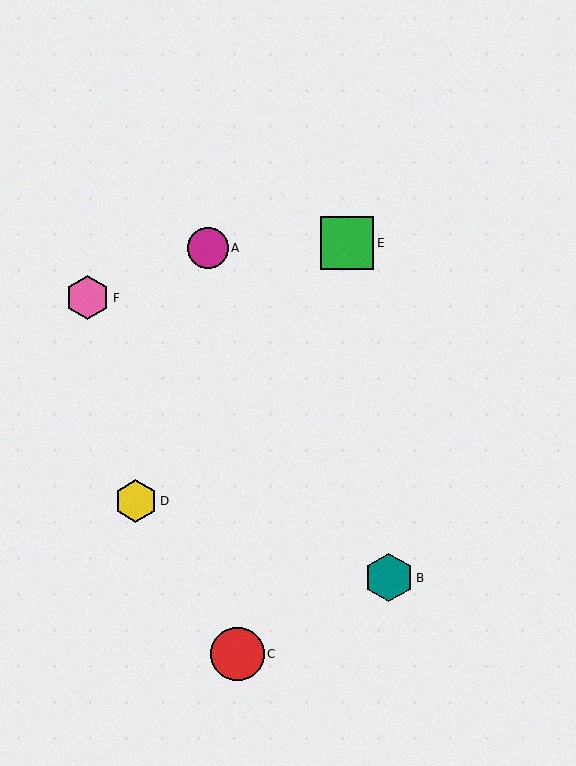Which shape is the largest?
The green square (labeled E) is the largest.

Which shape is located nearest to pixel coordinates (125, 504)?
The yellow hexagon (labeled D) at (136, 501) is nearest to that location.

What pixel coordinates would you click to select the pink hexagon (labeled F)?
Click at (88, 298) to select the pink hexagon F.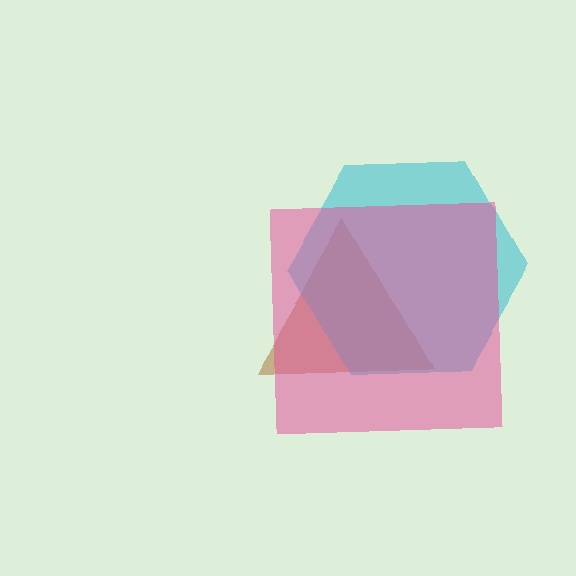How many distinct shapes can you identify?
There are 3 distinct shapes: a brown triangle, a cyan hexagon, a pink square.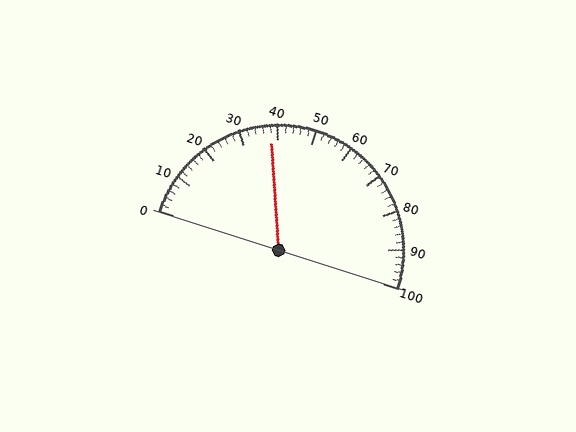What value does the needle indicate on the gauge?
The needle indicates approximately 38.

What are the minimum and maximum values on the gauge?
The gauge ranges from 0 to 100.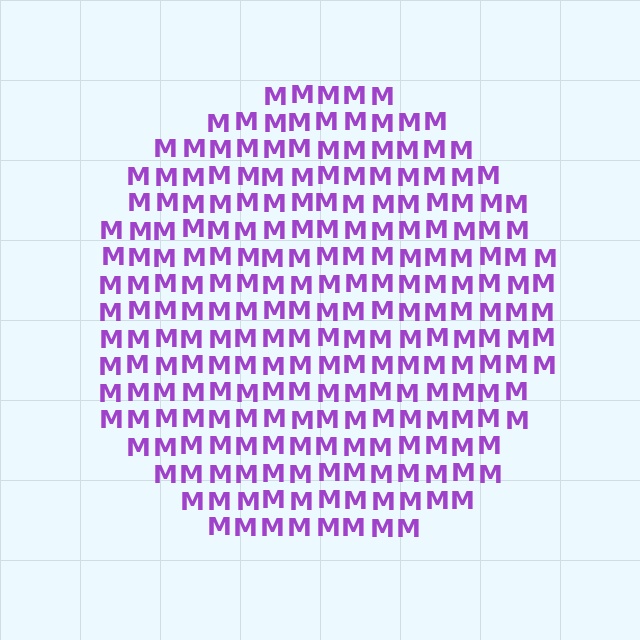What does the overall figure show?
The overall figure shows a circle.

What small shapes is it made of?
It is made of small letter M's.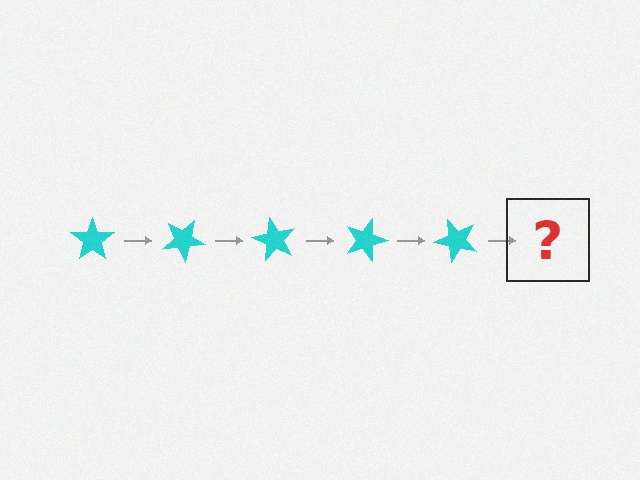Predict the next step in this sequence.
The next step is a cyan star rotated 150 degrees.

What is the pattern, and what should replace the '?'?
The pattern is that the star rotates 30 degrees each step. The '?' should be a cyan star rotated 150 degrees.